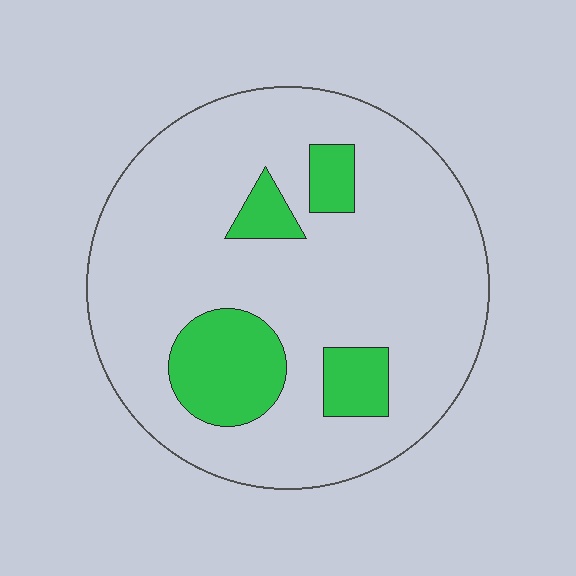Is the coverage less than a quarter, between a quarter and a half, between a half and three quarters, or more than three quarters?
Less than a quarter.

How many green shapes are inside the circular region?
4.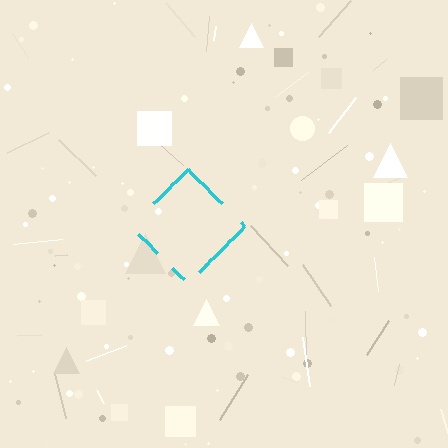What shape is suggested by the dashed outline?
The dashed outline suggests a diamond.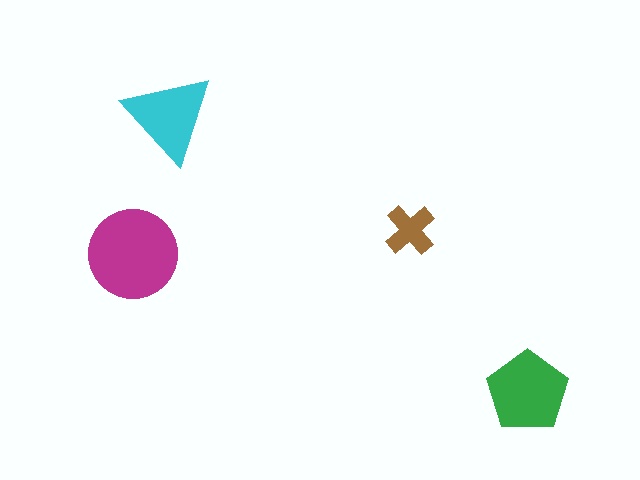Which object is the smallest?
The brown cross.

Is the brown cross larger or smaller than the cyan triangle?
Smaller.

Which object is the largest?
The magenta circle.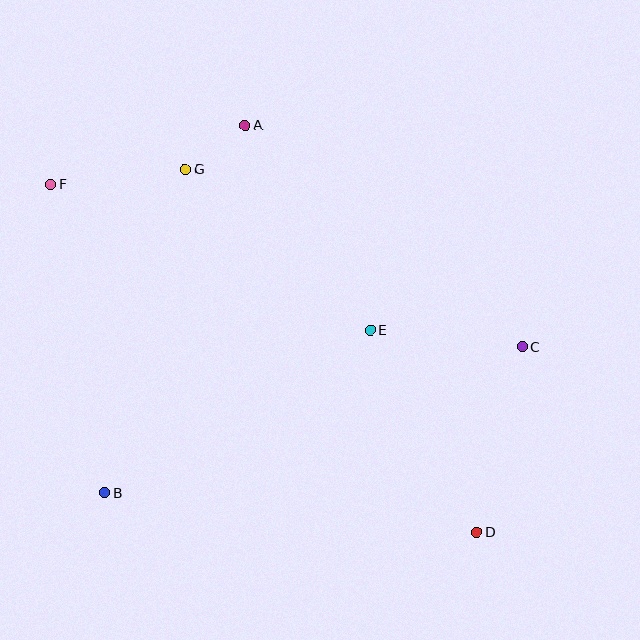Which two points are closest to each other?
Points A and G are closest to each other.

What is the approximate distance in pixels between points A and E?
The distance between A and E is approximately 240 pixels.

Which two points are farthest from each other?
Points D and F are farthest from each other.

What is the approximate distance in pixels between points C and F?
The distance between C and F is approximately 499 pixels.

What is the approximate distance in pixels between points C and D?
The distance between C and D is approximately 190 pixels.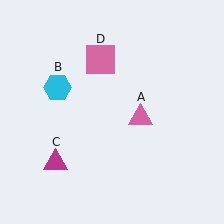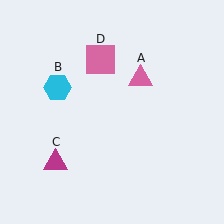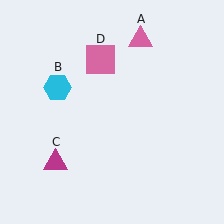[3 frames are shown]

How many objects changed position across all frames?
1 object changed position: pink triangle (object A).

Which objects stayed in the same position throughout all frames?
Cyan hexagon (object B) and magenta triangle (object C) and pink square (object D) remained stationary.